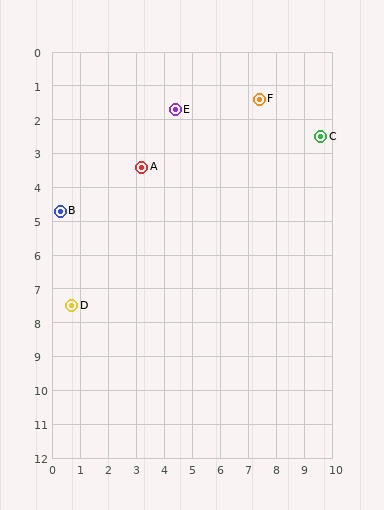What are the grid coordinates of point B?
Point B is at approximately (0.3, 4.7).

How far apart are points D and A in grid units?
Points D and A are about 4.8 grid units apart.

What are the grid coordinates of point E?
Point E is at approximately (4.4, 1.7).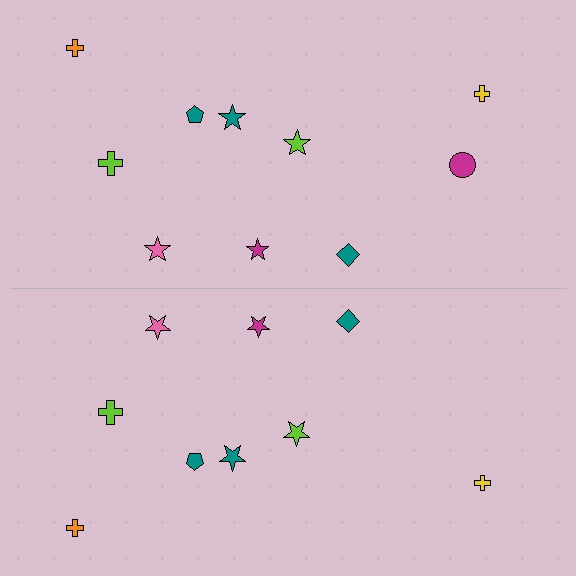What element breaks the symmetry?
A magenta circle is missing from the bottom side.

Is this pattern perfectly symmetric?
No, the pattern is not perfectly symmetric. A magenta circle is missing from the bottom side.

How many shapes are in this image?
There are 19 shapes in this image.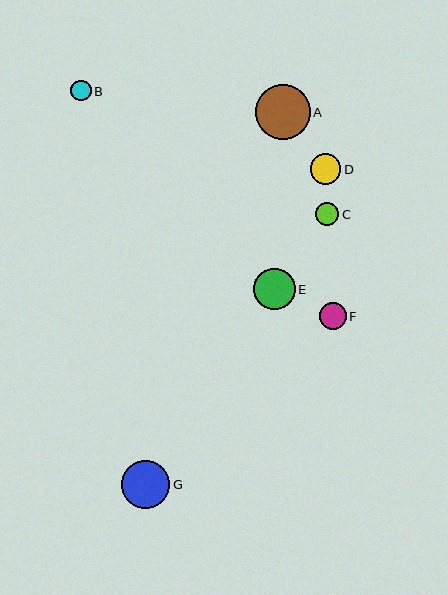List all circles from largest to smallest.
From largest to smallest: A, G, E, D, F, C, B.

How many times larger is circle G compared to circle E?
Circle G is approximately 1.2 times the size of circle E.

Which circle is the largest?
Circle A is the largest with a size of approximately 55 pixels.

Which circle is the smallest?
Circle B is the smallest with a size of approximately 20 pixels.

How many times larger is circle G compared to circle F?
Circle G is approximately 1.8 times the size of circle F.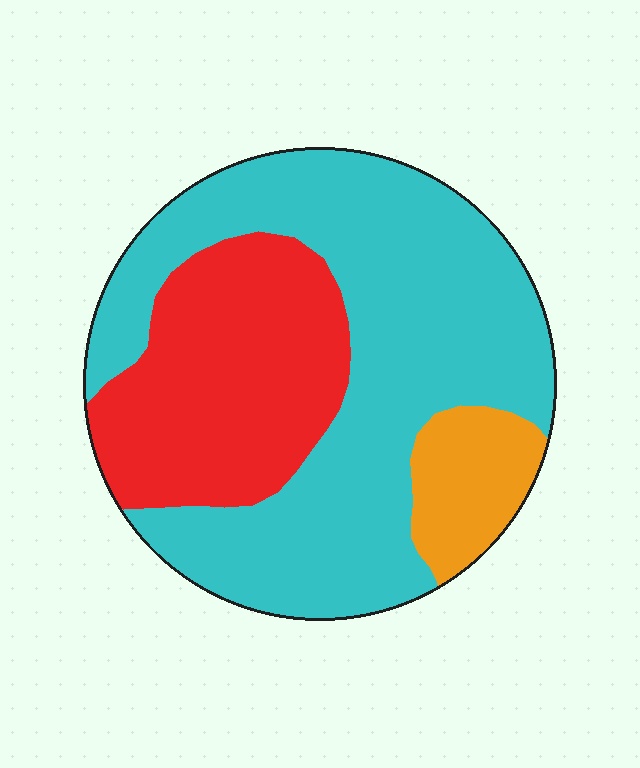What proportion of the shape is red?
Red covers about 30% of the shape.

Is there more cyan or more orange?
Cyan.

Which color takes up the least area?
Orange, at roughly 10%.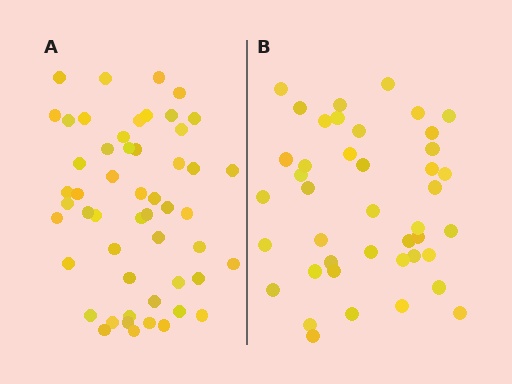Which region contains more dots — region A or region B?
Region A (the left region) has more dots.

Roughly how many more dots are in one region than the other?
Region A has roughly 10 or so more dots than region B.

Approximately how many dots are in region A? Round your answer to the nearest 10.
About 50 dots. (The exact count is 52, which rounds to 50.)